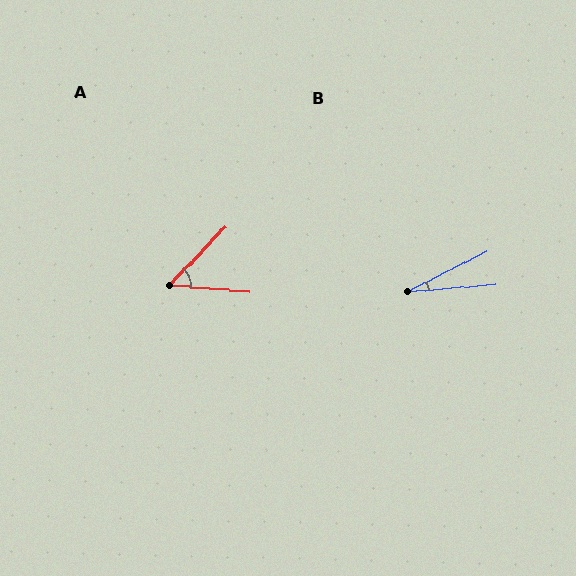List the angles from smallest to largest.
B (22°), A (51°).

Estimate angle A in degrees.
Approximately 51 degrees.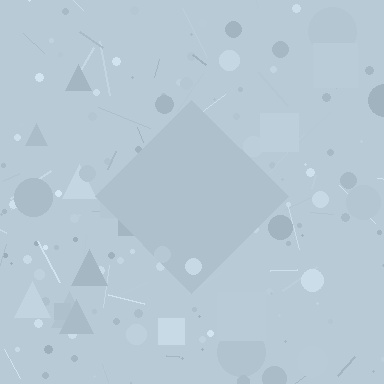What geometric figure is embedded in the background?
A diamond is embedded in the background.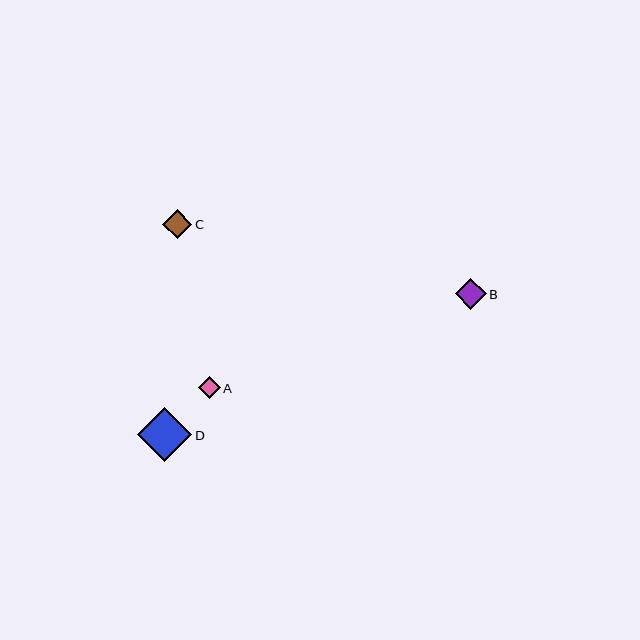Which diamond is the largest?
Diamond D is the largest with a size of approximately 54 pixels.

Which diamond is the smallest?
Diamond A is the smallest with a size of approximately 22 pixels.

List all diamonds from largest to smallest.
From largest to smallest: D, B, C, A.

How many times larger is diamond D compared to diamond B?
Diamond D is approximately 1.7 times the size of diamond B.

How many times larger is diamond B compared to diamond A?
Diamond B is approximately 1.4 times the size of diamond A.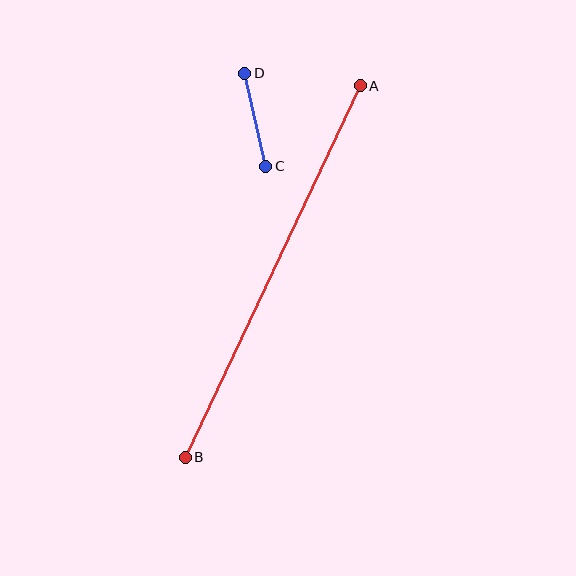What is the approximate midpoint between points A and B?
The midpoint is at approximately (273, 272) pixels.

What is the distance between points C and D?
The distance is approximately 95 pixels.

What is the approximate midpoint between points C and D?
The midpoint is at approximately (255, 120) pixels.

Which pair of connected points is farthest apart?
Points A and B are farthest apart.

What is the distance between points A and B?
The distance is approximately 410 pixels.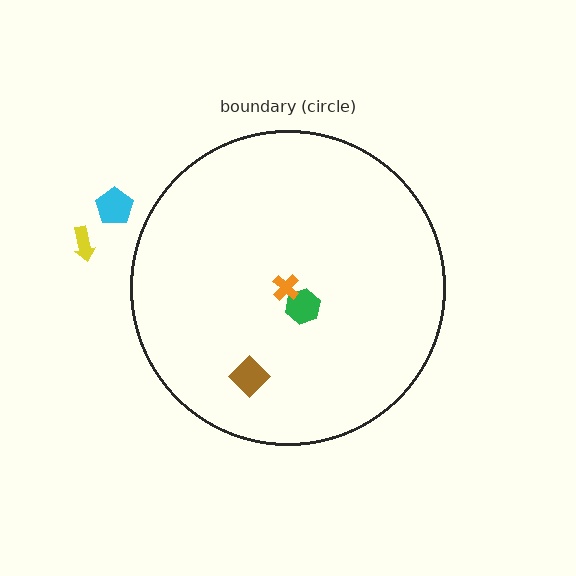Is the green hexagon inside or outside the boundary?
Inside.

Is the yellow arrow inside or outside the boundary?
Outside.